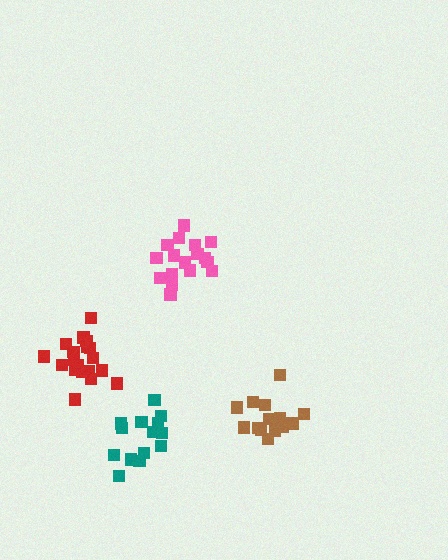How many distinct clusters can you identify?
There are 4 distinct clusters.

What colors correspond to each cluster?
The clusters are colored: pink, brown, red, teal.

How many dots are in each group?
Group 1: 18 dots, Group 2: 15 dots, Group 3: 19 dots, Group 4: 14 dots (66 total).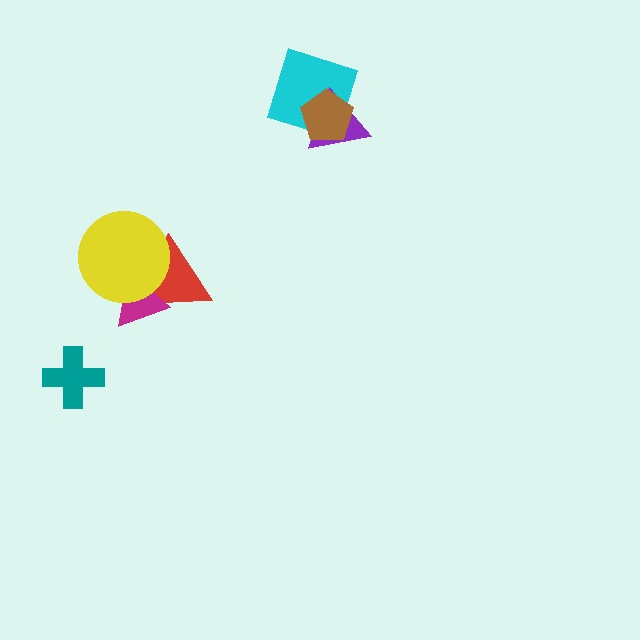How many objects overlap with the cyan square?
2 objects overlap with the cyan square.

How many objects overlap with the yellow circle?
2 objects overlap with the yellow circle.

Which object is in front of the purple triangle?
The brown pentagon is in front of the purple triangle.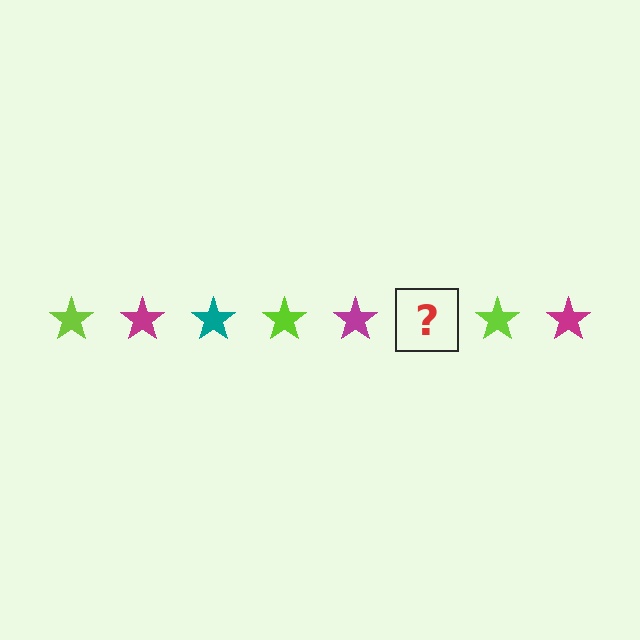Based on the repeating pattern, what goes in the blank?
The blank should be a teal star.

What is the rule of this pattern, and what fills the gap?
The rule is that the pattern cycles through lime, magenta, teal stars. The gap should be filled with a teal star.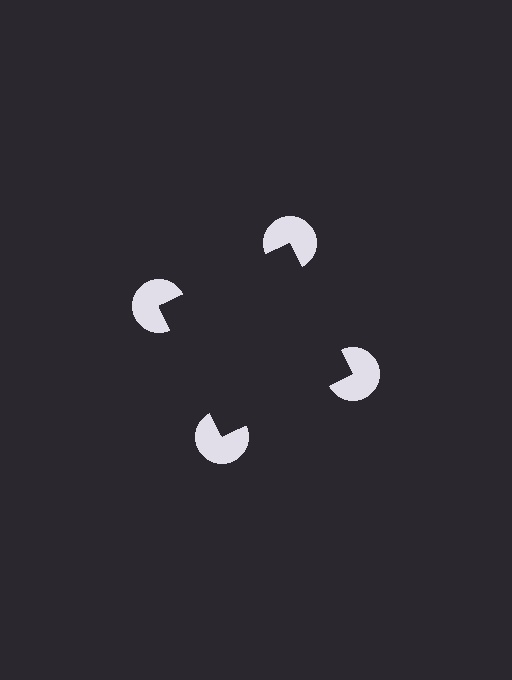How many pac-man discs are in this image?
There are 4 — one at each vertex of the illusory square.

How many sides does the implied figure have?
4 sides.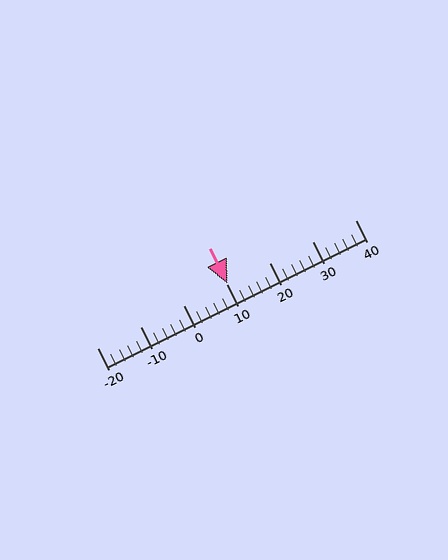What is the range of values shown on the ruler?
The ruler shows values from -20 to 40.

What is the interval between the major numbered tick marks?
The major tick marks are spaced 10 units apart.